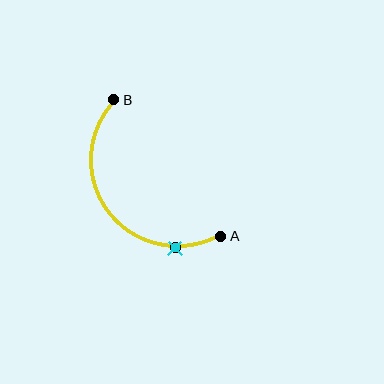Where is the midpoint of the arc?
The arc midpoint is the point on the curve farthest from the straight line joining A and B. It sits below and to the left of that line.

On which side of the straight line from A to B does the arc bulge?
The arc bulges below and to the left of the straight line connecting A and B.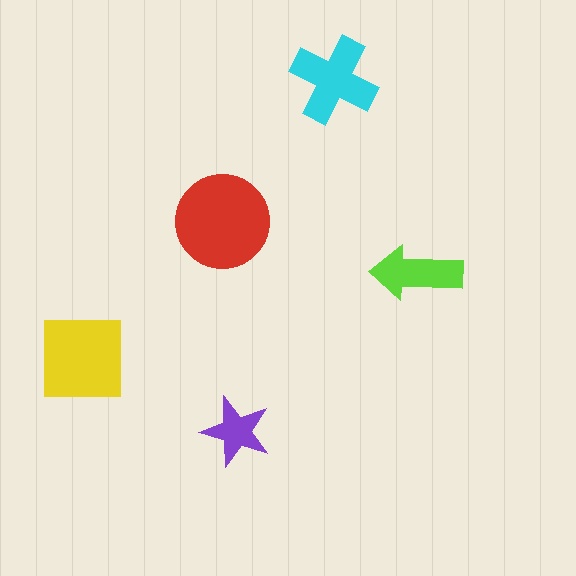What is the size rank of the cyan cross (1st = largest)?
3rd.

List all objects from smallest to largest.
The purple star, the lime arrow, the cyan cross, the yellow square, the red circle.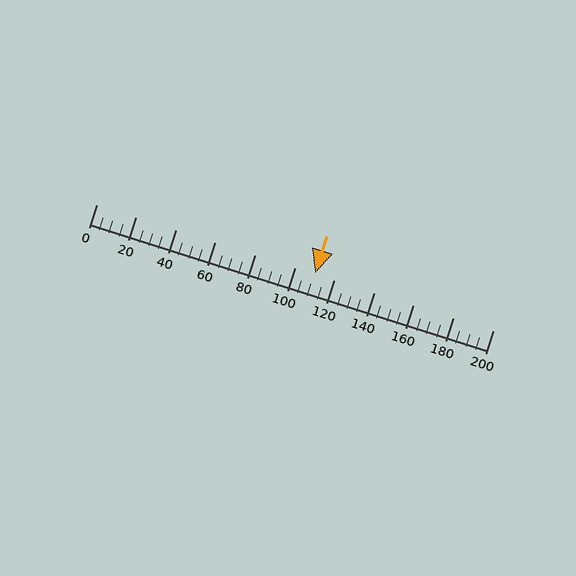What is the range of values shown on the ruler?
The ruler shows values from 0 to 200.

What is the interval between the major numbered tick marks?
The major tick marks are spaced 20 units apart.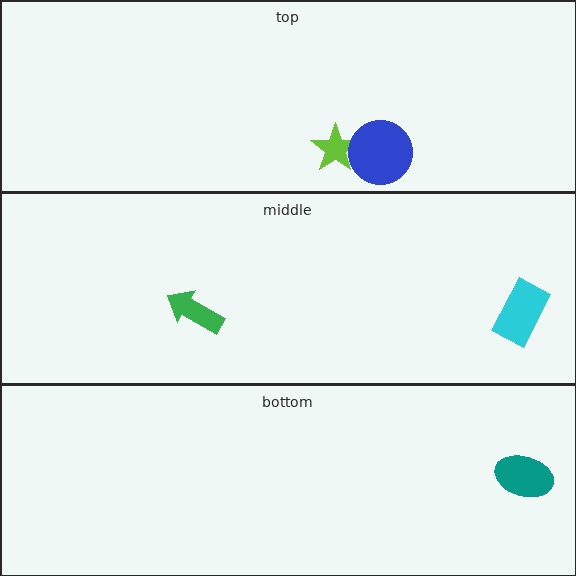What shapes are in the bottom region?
The teal ellipse.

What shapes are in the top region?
The lime star, the blue circle.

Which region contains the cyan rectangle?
The middle region.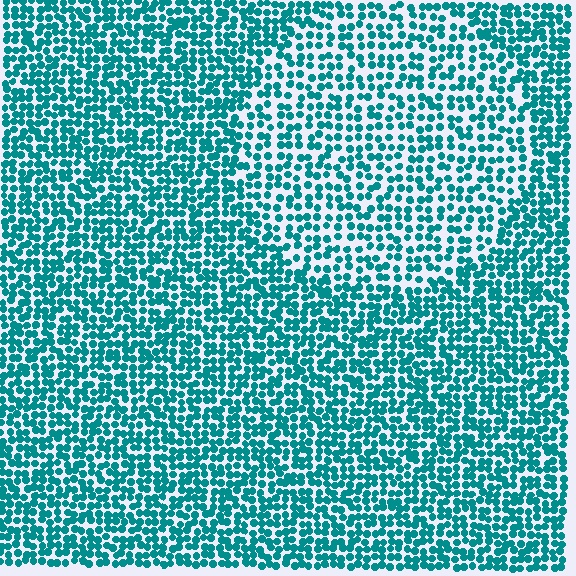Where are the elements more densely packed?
The elements are more densely packed outside the circle boundary.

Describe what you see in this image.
The image contains small teal elements arranged at two different densities. A circle-shaped region is visible where the elements are less densely packed than the surrounding area.